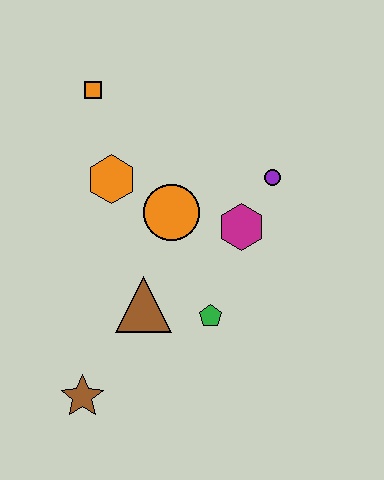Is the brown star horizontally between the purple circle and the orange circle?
No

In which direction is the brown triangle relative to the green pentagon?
The brown triangle is to the left of the green pentagon.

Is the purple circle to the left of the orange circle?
No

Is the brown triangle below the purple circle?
Yes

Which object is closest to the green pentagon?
The brown triangle is closest to the green pentagon.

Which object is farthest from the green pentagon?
The orange square is farthest from the green pentagon.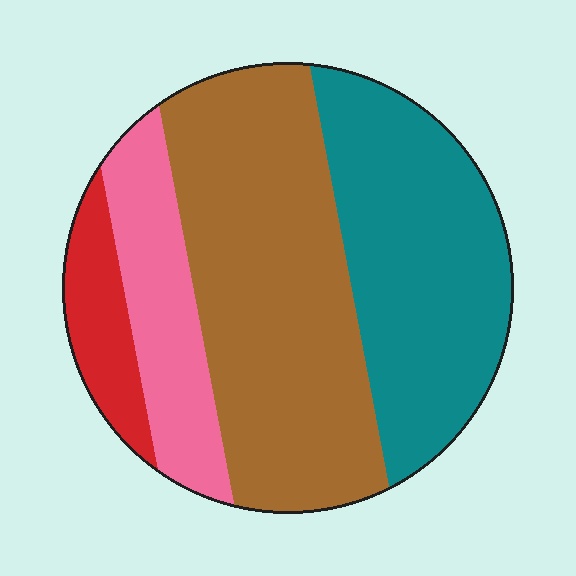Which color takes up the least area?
Red, at roughly 10%.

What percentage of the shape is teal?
Teal covers about 35% of the shape.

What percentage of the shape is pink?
Pink covers around 15% of the shape.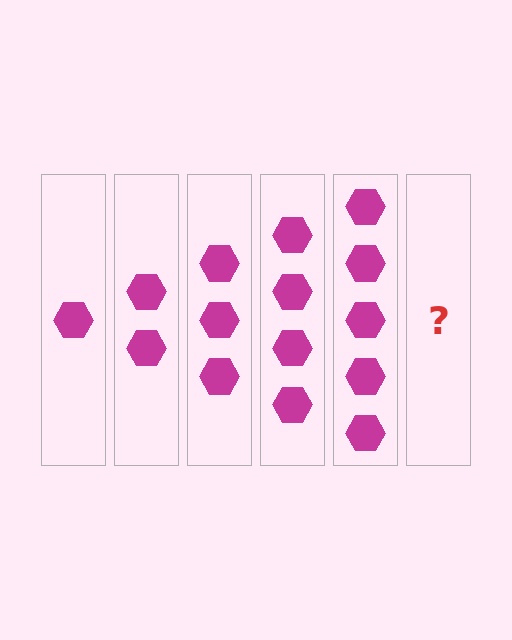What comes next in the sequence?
The next element should be 6 hexagons.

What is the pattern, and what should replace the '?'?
The pattern is that each step adds one more hexagon. The '?' should be 6 hexagons.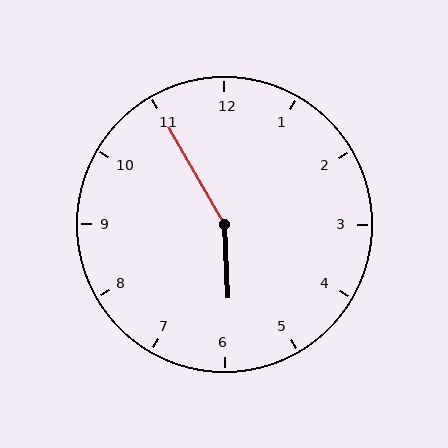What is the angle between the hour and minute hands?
Approximately 152 degrees.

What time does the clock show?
5:55.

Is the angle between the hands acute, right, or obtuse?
It is obtuse.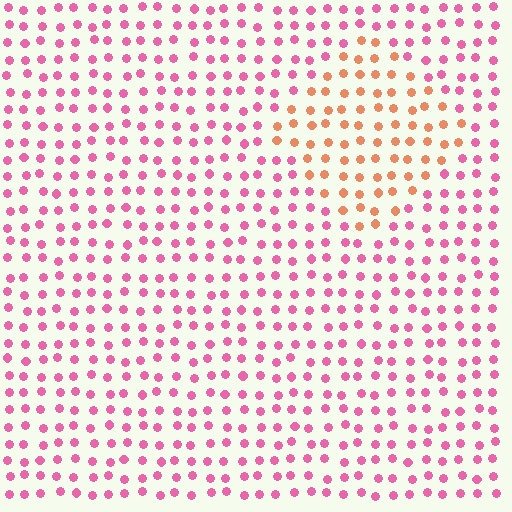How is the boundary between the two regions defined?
The boundary is defined purely by a slight shift in hue (about 48 degrees). Spacing, size, and orientation are identical on both sides.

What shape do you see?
I see a diamond.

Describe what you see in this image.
The image is filled with small pink elements in a uniform arrangement. A diamond-shaped region is visible where the elements are tinted to a slightly different hue, forming a subtle color boundary.